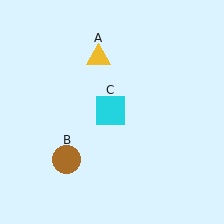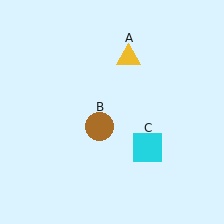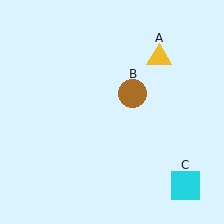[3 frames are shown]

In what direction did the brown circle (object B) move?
The brown circle (object B) moved up and to the right.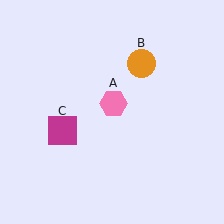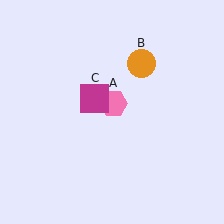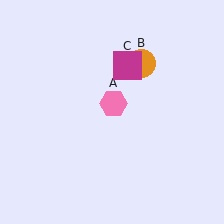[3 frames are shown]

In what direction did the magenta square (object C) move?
The magenta square (object C) moved up and to the right.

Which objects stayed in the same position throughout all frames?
Pink hexagon (object A) and orange circle (object B) remained stationary.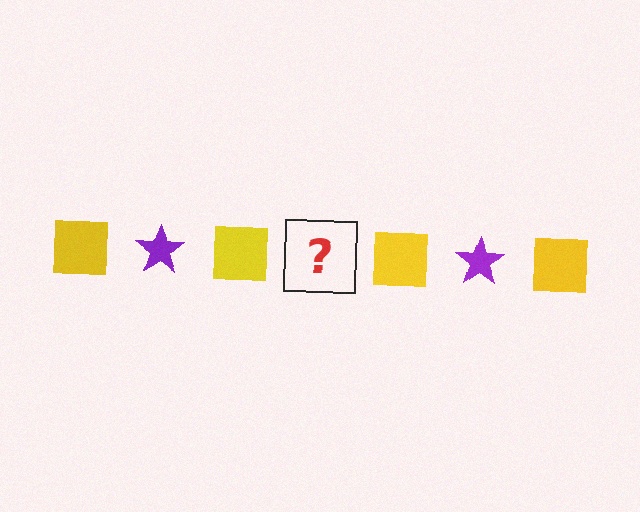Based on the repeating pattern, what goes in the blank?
The blank should be a purple star.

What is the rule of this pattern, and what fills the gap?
The rule is that the pattern alternates between yellow square and purple star. The gap should be filled with a purple star.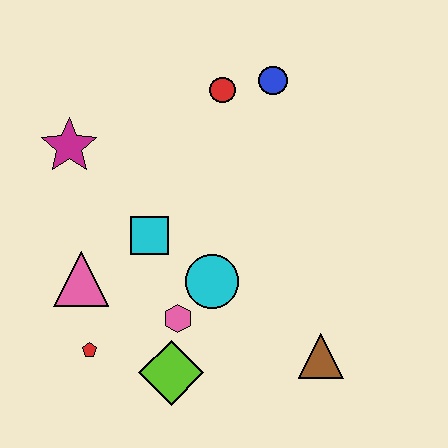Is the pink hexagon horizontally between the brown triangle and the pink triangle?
Yes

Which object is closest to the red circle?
The blue circle is closest to the red circle.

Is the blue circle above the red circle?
Yes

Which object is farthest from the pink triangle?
The blue circle is farthest from the pink triangle.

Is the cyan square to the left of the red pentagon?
No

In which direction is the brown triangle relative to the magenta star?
The brown triangle is to the right of the magenta star.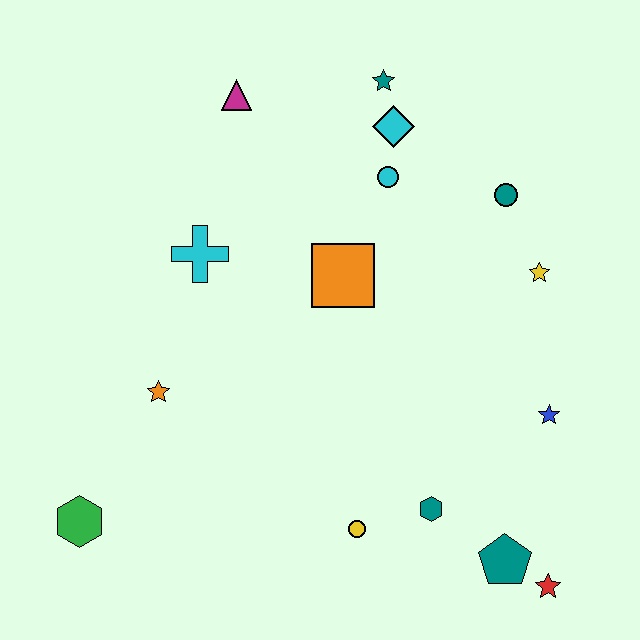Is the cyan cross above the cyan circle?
No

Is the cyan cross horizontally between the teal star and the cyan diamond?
No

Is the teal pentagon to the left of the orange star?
No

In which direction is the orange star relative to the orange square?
The orange star is to the left of the orange square.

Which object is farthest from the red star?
The magenta triangle is farthest from the red star.